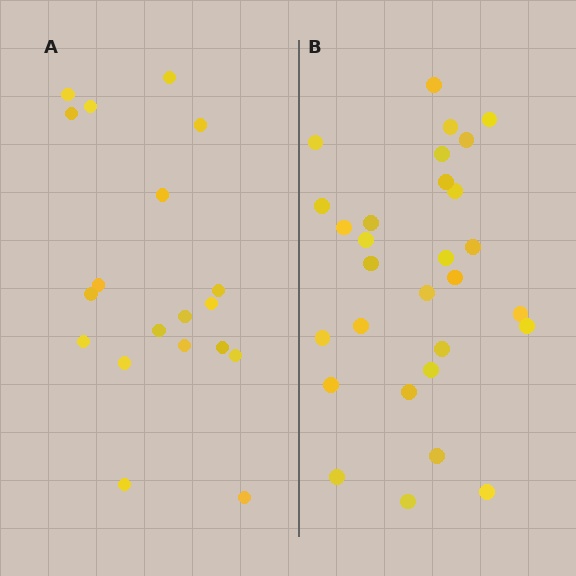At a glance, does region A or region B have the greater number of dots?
Region B (the right region) has more dots.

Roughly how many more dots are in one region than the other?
Region B has roughly 10 or so more dots than region A.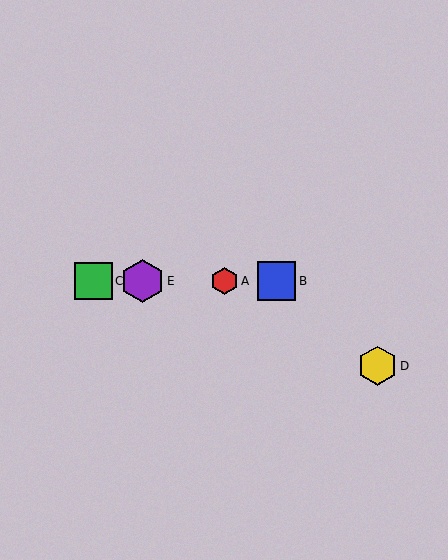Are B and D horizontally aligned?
No, B is at y≈281 and D is at y≈366.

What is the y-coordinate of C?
Object C is at y≈281.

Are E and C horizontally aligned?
Yes, both are at y≈281.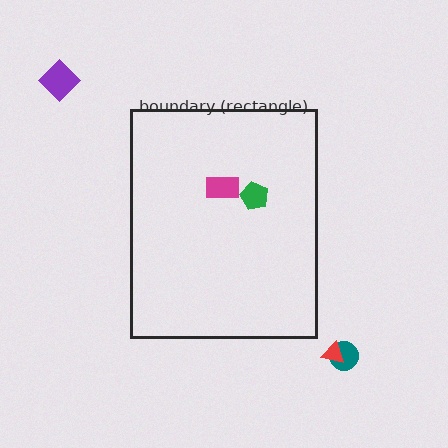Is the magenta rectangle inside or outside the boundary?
Inside.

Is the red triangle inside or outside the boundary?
Outside.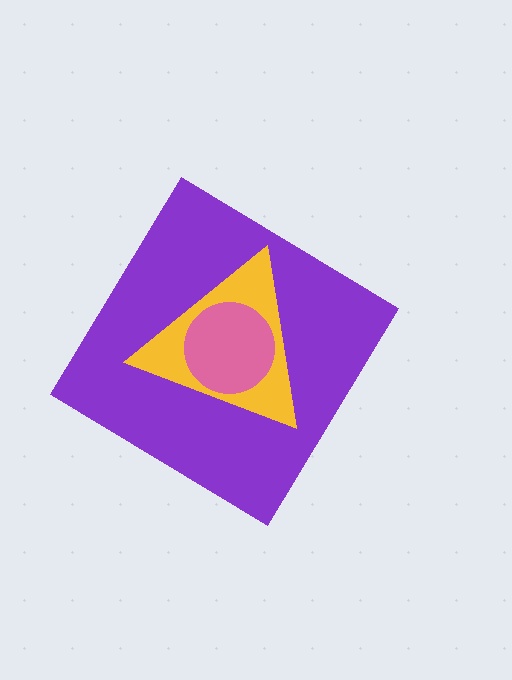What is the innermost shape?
The pink circle.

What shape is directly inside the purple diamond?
The yellow triangle.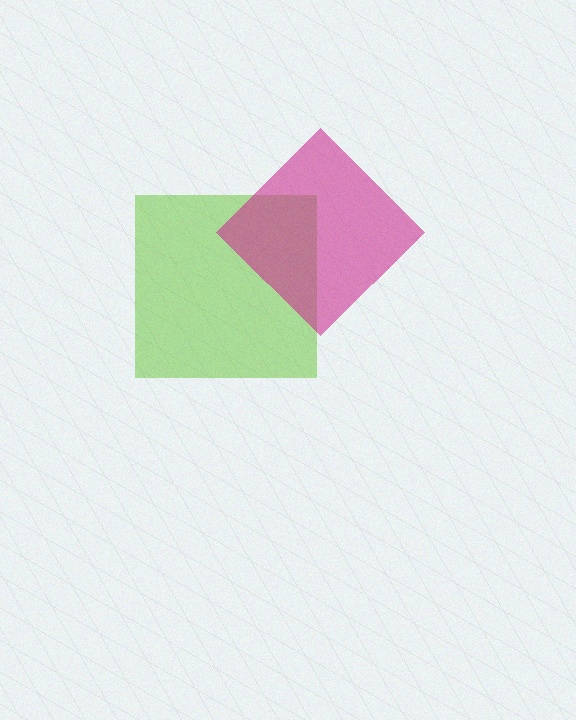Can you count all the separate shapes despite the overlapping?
Yes, there are 2 separate shapes.